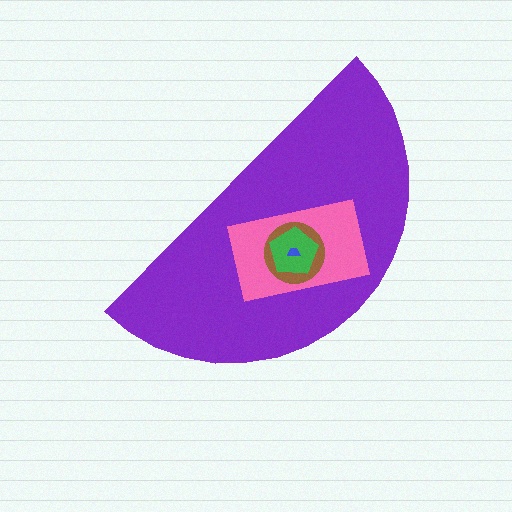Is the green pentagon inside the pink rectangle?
Yes.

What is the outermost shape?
The purple semicircle.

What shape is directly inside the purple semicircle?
The pink rectangle.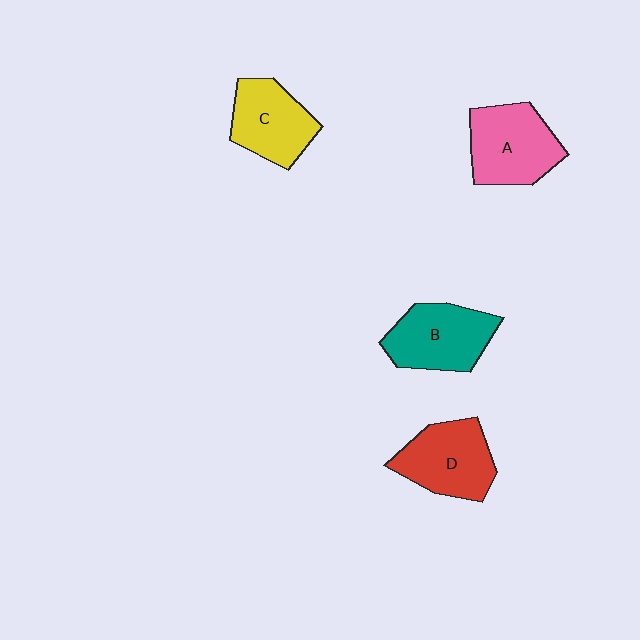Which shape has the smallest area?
Shape C (yellow).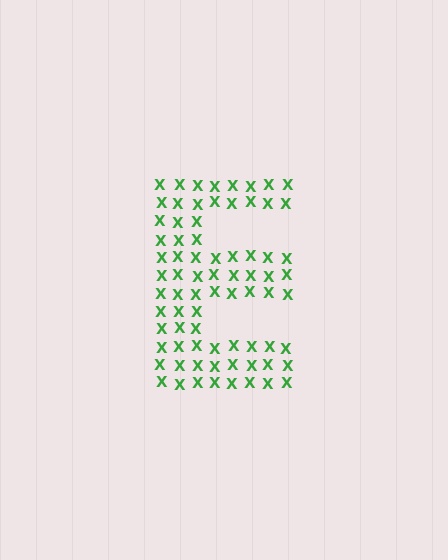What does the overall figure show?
The overall figure shows the letter E.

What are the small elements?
The small elements are letter X's.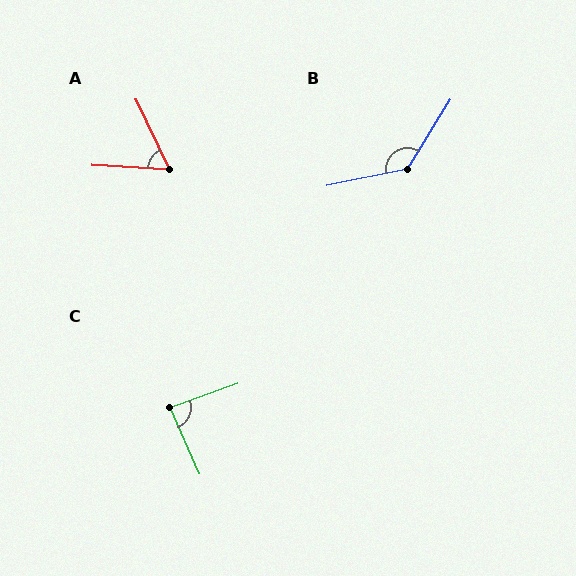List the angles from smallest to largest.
A (61°), C (86°), B (133°).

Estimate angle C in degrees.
Approximately 86 degrees.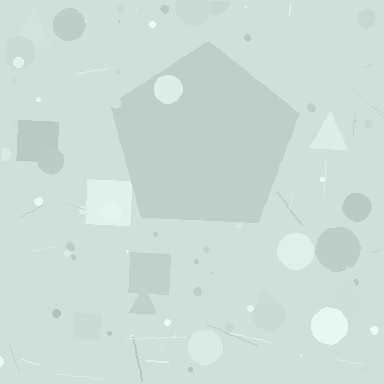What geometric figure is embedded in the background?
A pentagon is embedded in the background.